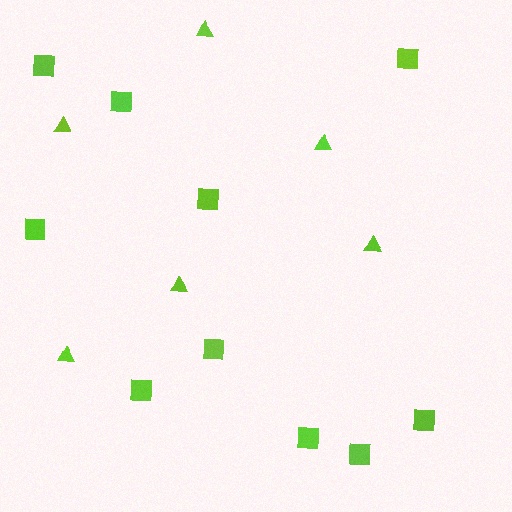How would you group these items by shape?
There are 2 groups: one group of triangles (6) and one group of squares (10).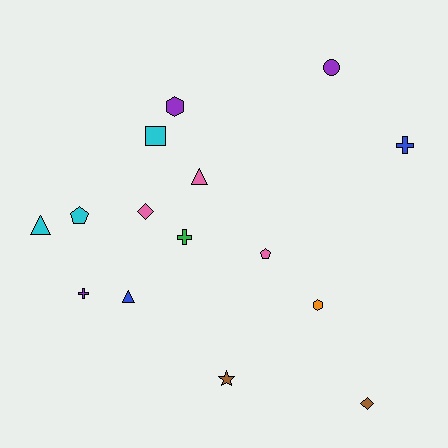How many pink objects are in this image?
There are 3 pink objects.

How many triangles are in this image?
There are 3 triangles.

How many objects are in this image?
There are 15 objects.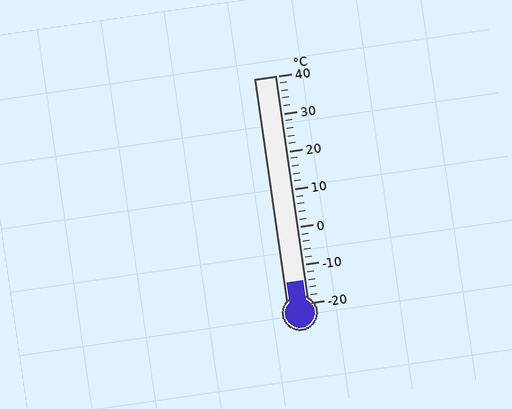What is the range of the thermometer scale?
The thermometer scale ranges from -20°C to 40°C.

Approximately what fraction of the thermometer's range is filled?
The thermometer is filled to approximately 10% of its range.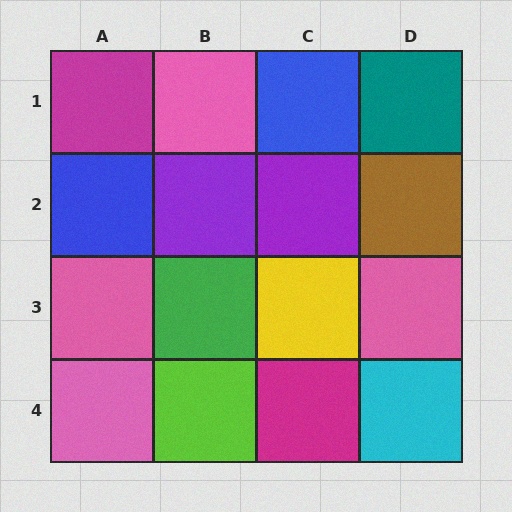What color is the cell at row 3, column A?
Pink.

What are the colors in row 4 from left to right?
Pink, lime, magenta, cyan.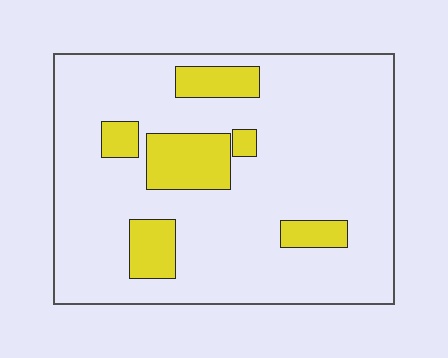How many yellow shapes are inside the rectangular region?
6.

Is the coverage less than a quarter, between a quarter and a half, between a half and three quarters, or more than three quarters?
Less than a quarter.